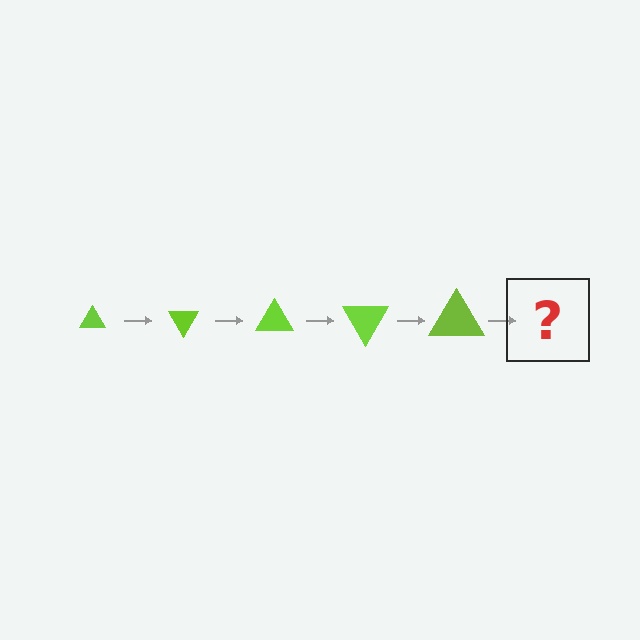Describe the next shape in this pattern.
It should be a triangle, larger than the previous one and rotated 300 degrees from the start.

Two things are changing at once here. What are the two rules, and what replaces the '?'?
The two rules are that the triangle grows larger each step and it rotates 60 degrees each step. The '?' should be a triangle, larger than the previous one and rotated 300 degrees from the start.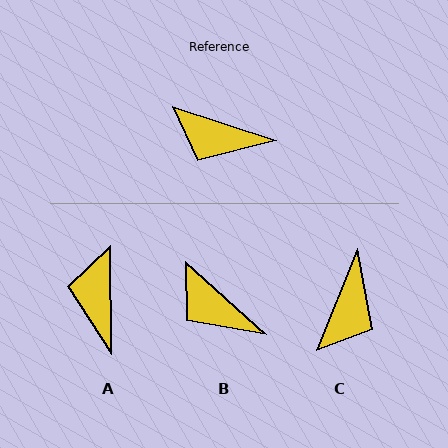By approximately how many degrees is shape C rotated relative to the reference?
Approximately 86 degrees counter-clockwise.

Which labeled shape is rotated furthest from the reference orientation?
C, about 86 degrees away.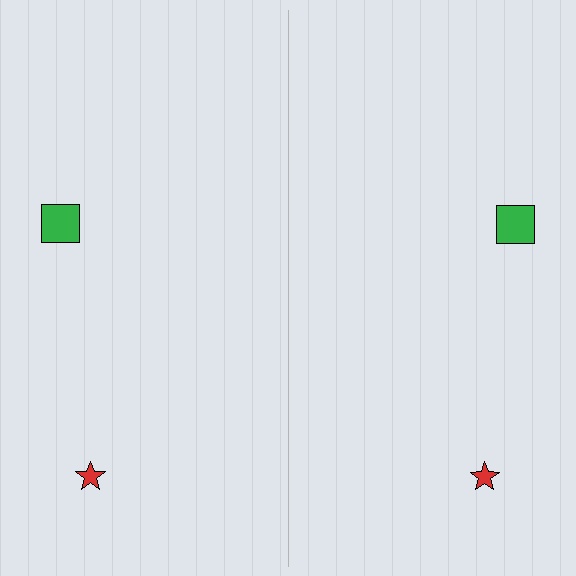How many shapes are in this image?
There are 4 shapes in this image.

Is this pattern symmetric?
Yes, this pattern has bilateral (reflection) symmetry.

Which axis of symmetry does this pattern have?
The pattern has a vertical axis of symmetry running through the center of the image.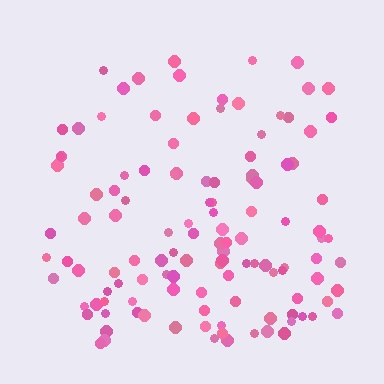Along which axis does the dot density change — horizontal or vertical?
Vertical.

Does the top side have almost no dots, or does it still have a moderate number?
Still a moderate number, just noticeably fewer than the bottom.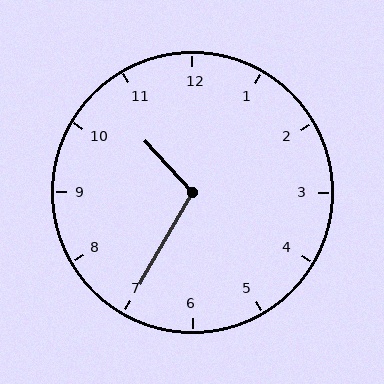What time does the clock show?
10:35.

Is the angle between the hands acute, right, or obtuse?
It is obtuse.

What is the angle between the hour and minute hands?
Approximately 108 degrees.